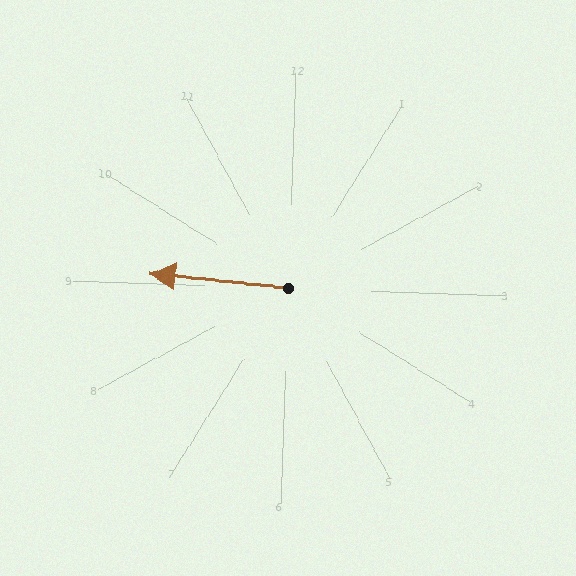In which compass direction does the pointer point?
West.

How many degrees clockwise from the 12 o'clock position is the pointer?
Approximately 274 degrees.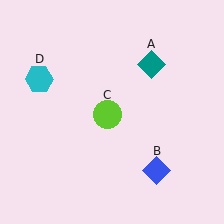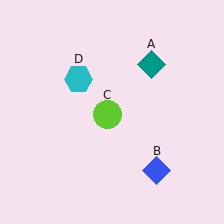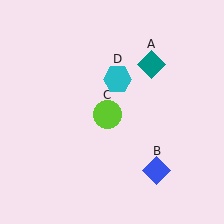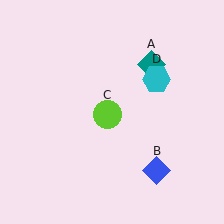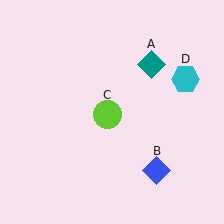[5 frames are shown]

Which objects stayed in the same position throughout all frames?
Teal diamond (object A) and blue diamond (object B) and lime circle (object C) remained stationary.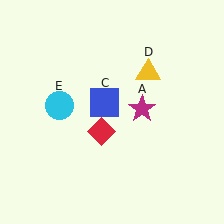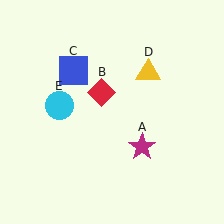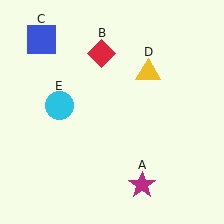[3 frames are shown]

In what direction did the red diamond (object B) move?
The red diamond (object B) moved up.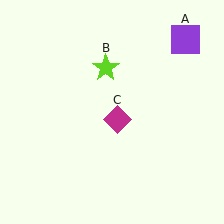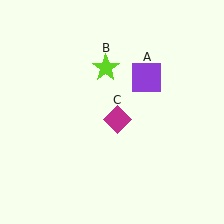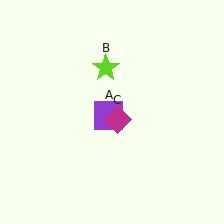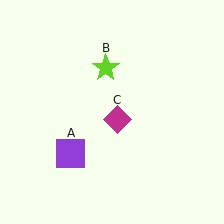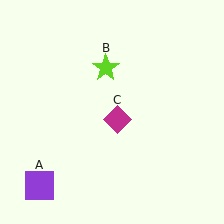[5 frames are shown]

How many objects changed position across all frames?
1 object changed position: purple square (object A).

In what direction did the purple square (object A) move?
The purple square (object A) moved down and to the left.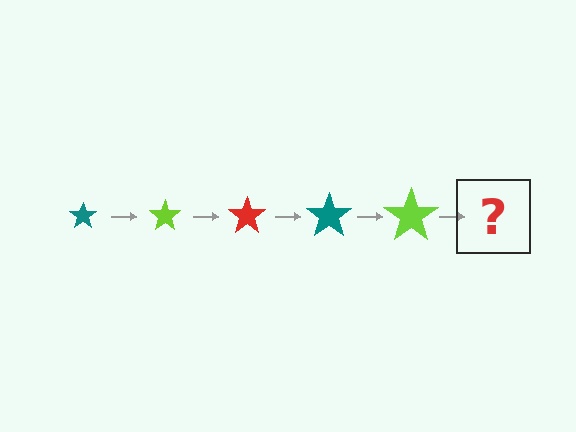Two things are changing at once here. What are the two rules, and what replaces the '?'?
The two rules are that the star grows larger each step and the color cycles through teal, lime, and red. The '?' should be a red star, larger than the previous one.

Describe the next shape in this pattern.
It should be a red star, larger than the previous one.